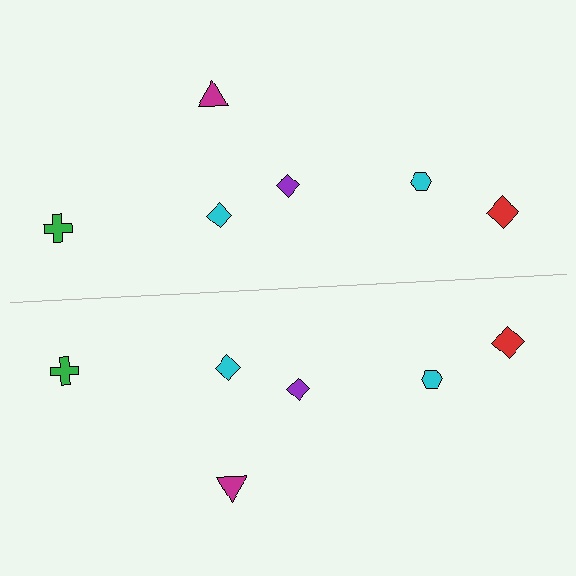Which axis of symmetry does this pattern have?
The pattern has a horizontal axis of symmetry running through the center of the image.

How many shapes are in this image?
There are 12 shapes in this image.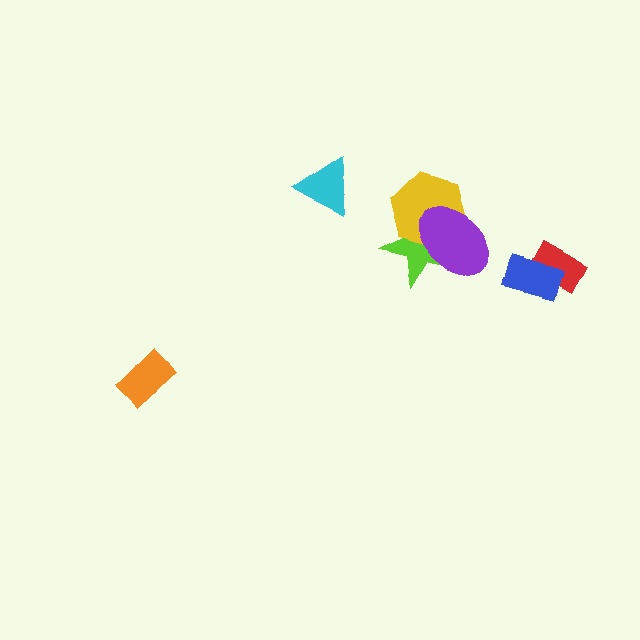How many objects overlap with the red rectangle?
1 object overlaps with the red rectangle.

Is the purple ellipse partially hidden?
No, no other shape covers it.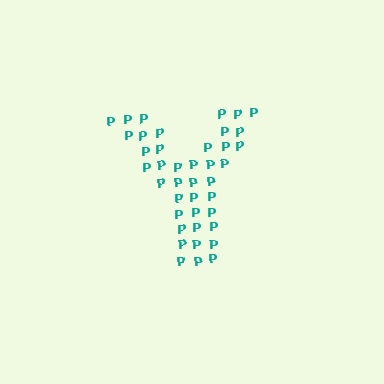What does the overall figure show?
The overall figure shows the letter Y.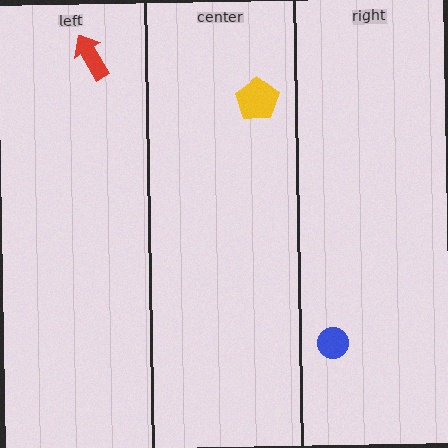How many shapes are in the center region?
1.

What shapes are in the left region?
The red arrow.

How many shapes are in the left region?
1.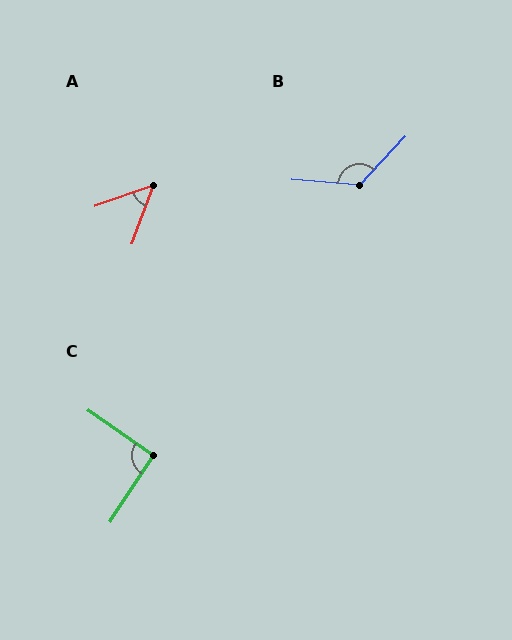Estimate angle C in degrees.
Approximately 92 degrees.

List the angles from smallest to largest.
A (50°), C (92°), B (128°).